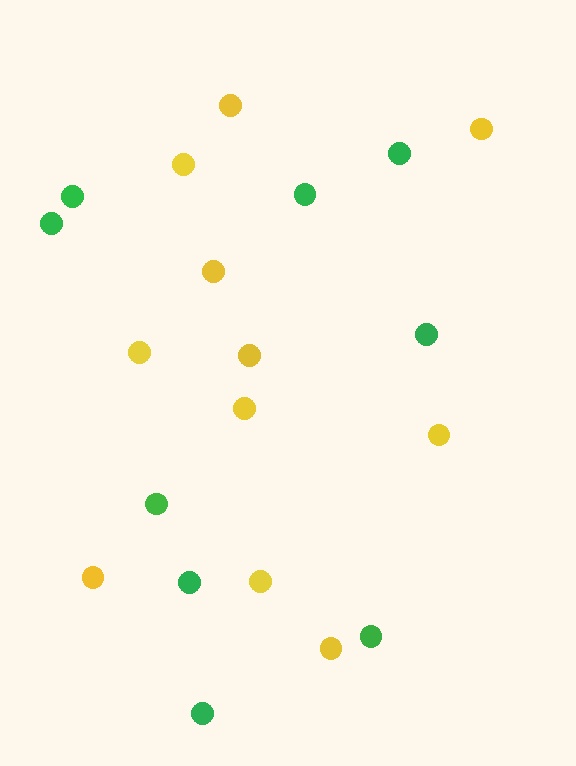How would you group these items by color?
There are 2 groups: one group of yellow circles (11) and one group of green circles (9).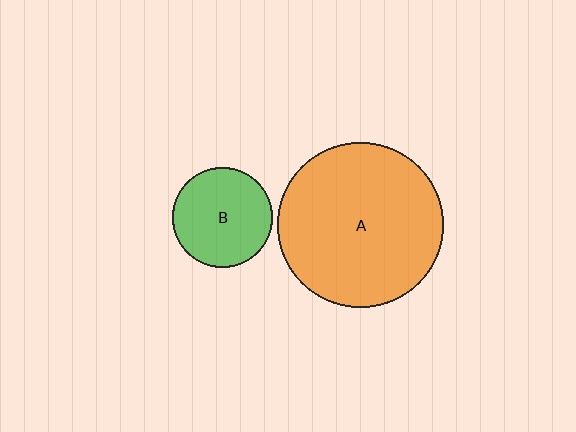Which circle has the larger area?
Circle A (orange).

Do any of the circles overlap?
No, none of the circles overlap.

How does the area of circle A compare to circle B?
Approximately 2.8 times.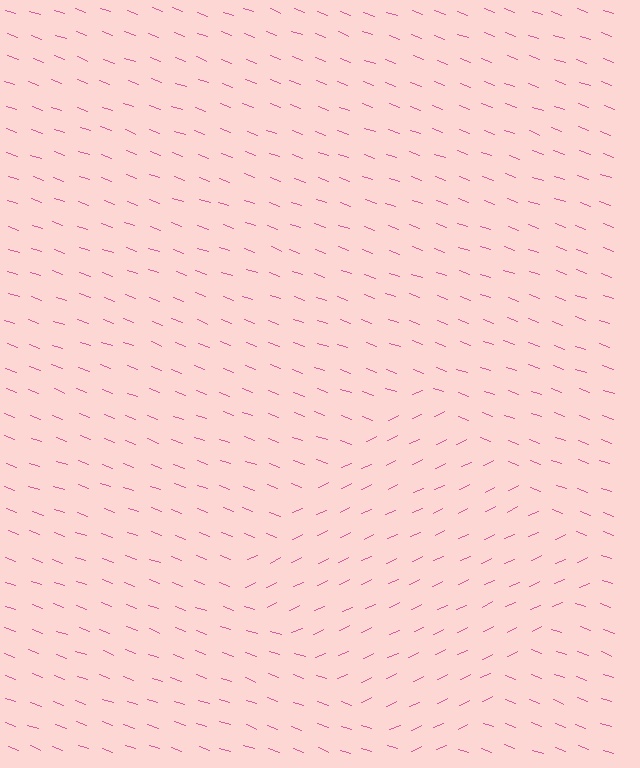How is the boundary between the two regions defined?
The boundary is defined purely by a change in line orientation (approximately 45 degrees difference). All lines are the same color and thickness.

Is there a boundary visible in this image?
Yes, there is a texture boundary formed by a change in line orientation.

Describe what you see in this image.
The image is filled with small pink line segments. A diamond region in the image has lines oriented differently from the surrounding lines, creating a visible texture boundary.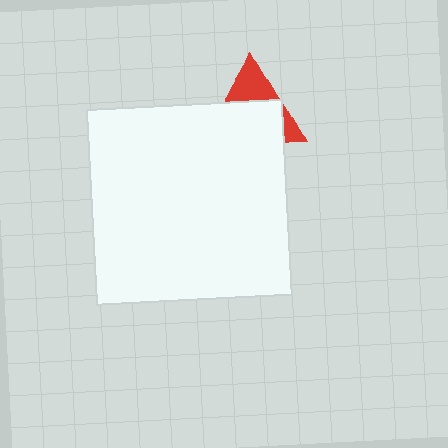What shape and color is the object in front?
The object in front is a white square.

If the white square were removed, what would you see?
You would see the complete red triangle.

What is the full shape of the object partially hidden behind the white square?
The partially hidden object is a red triangle.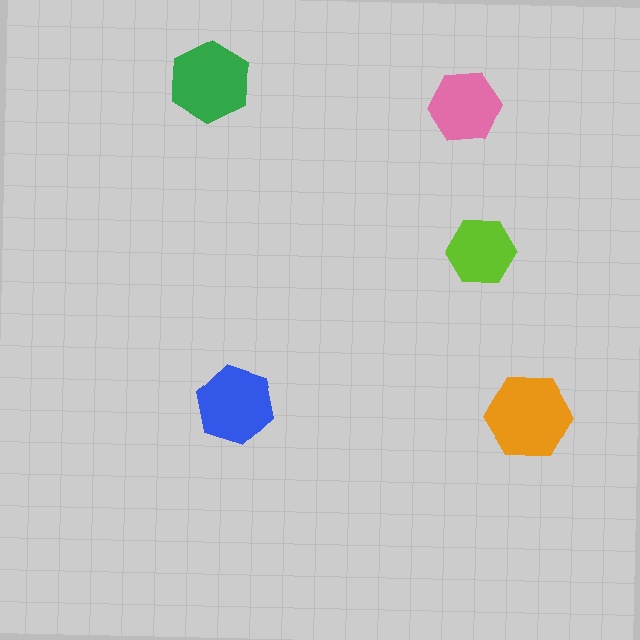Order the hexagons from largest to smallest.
the orange one, the green one, the blue one, the pink one, the lime one.